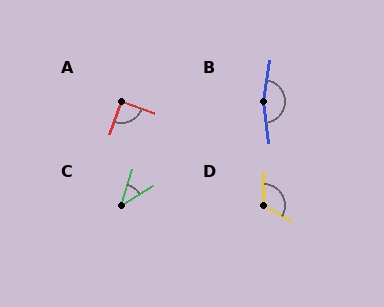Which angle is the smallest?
C, at approximately 41 degrees.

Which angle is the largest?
B, at approximately 163 degrees.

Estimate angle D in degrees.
Approximately 118 degrees.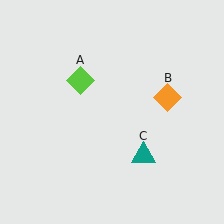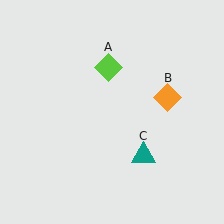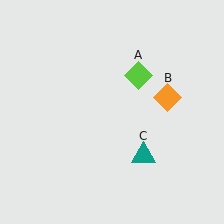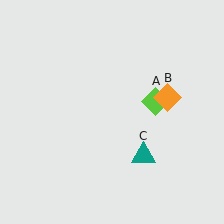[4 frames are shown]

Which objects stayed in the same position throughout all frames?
Orange diamond (object B) and teal triangle (object C) remained stationary.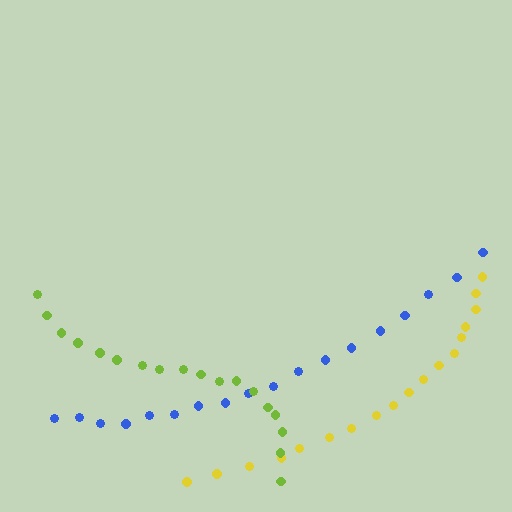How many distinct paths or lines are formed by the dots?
There are 3 distinct paths.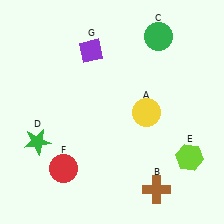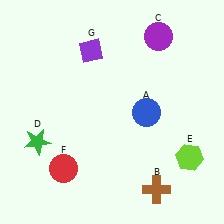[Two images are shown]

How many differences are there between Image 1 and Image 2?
There are 2 differences between the two images.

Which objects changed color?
A changed from yellow to blue. C changed from green to purple.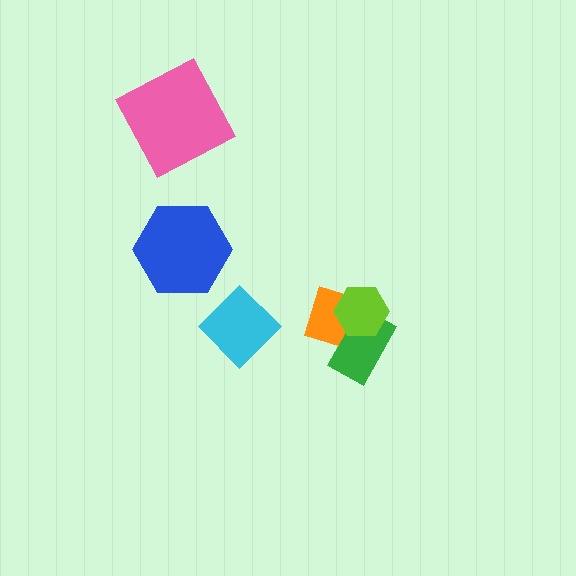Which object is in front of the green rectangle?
The lime hexagon is in front of the green rectangle.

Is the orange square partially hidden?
Yes, it is partially covered by another shape.